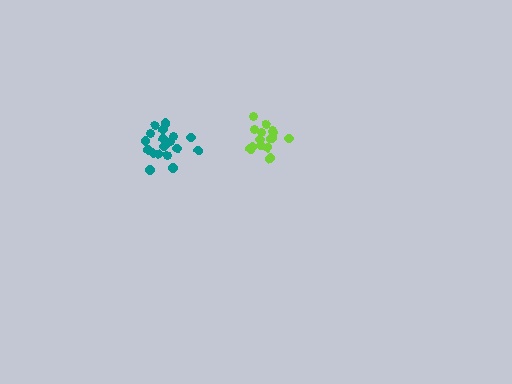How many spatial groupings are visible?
There are 2 spatial groupings.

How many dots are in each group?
Group 1: 19 dots, Group 2: 15 dots (34 total).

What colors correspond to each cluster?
The clusters are colored: teal, lime.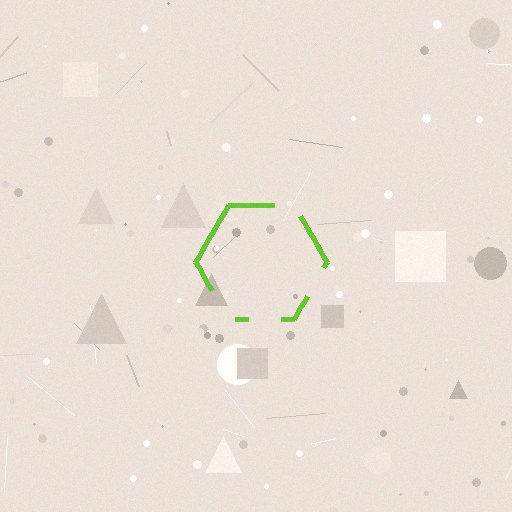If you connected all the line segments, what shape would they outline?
They would outline a hexagon.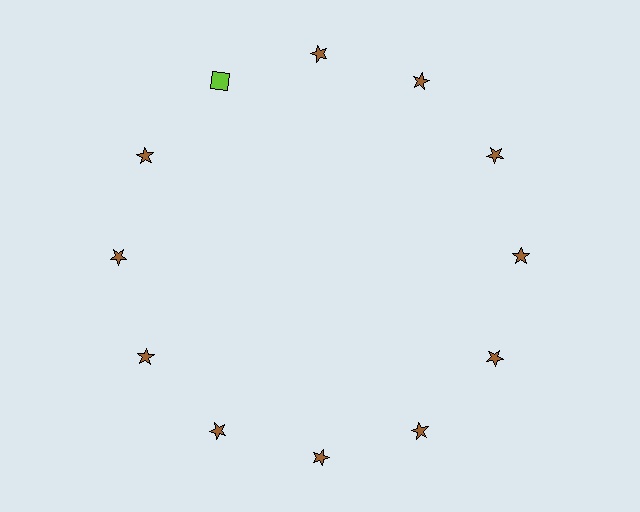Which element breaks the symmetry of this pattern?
The lime square at roughly the 11 o'clock position breaks the symmetry. All other shapes are brown stars.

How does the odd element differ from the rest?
It differs in both color (lime instead of brown) and shape (square instead of star).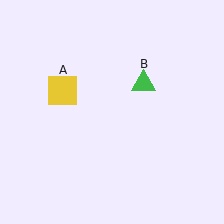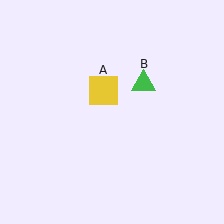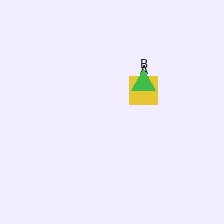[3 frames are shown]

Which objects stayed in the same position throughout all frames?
Green triangle (object B) remained stationary.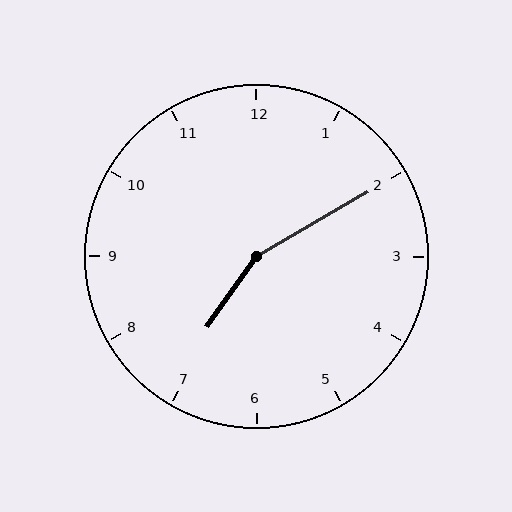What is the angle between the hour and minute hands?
Approximately 155 degrees.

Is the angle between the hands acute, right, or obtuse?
It is obtuse.